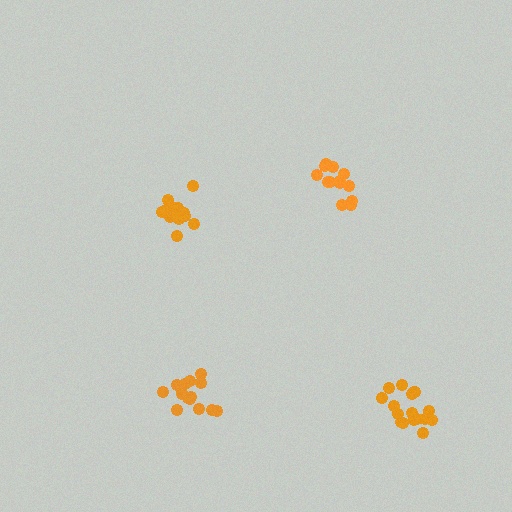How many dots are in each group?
Group 1: 15 dots, Group 2: 15 dots, Group 3: 16 dots, Group 4: 13 dots (59 total).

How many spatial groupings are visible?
There are 4 spatial groupings.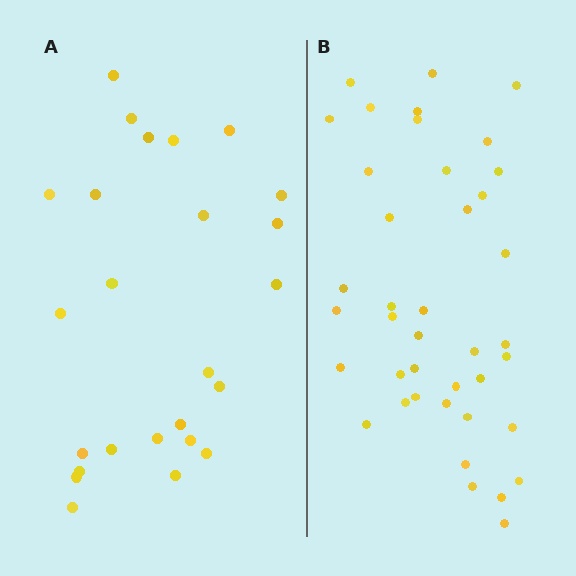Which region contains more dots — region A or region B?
Region B (the right region) has more dots.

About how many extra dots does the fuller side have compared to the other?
Region B has approximately 15 more dots than region A.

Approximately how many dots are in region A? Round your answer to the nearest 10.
About 20 dots. (The exact count is 25, which rounds to 20.)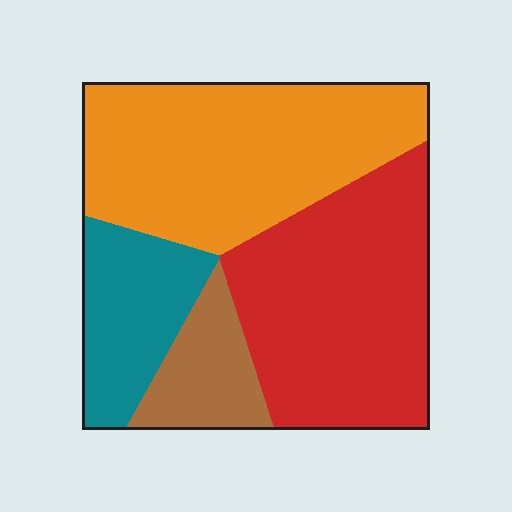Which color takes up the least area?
Brown, at roughly 10%.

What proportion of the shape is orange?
Orange covers 37% of the shape.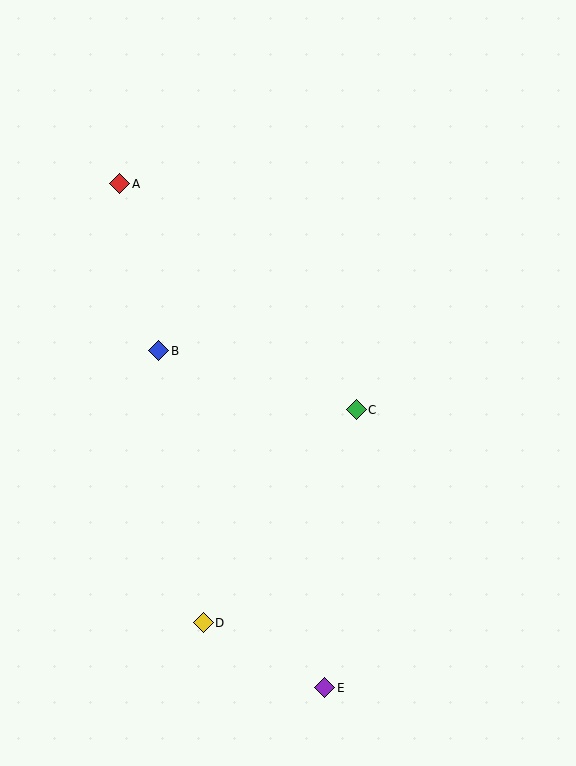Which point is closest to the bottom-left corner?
Point D is closest to the bottom-left corner.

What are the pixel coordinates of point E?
Point E is at (325, 688).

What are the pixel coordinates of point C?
Point C is at (356, 410).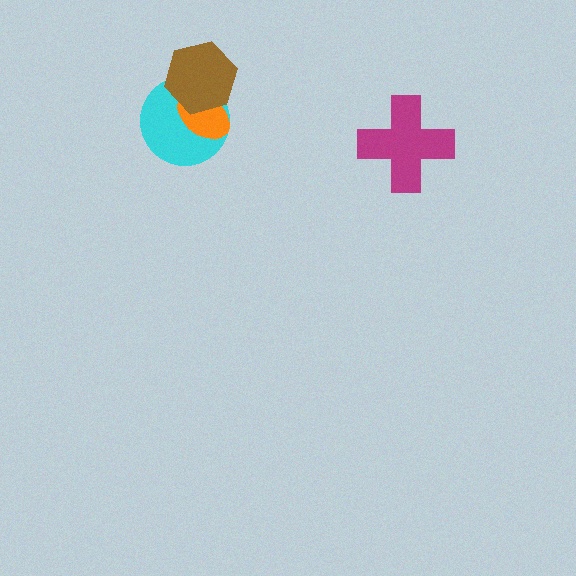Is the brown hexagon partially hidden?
No, no other shape covers it.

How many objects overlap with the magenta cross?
0 objects overlap with the magenta cross.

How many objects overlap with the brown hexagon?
2 objects overlap with the brown hexagon.